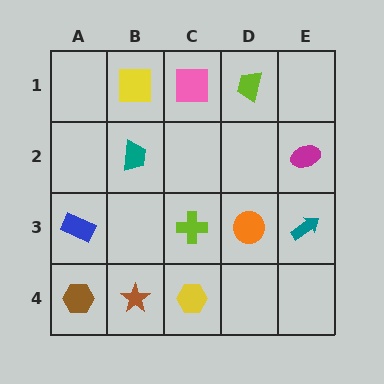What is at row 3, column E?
A teal arrow.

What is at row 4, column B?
A brown star.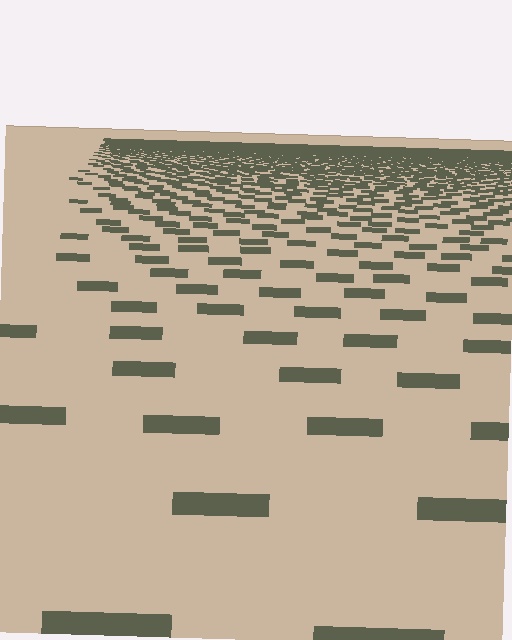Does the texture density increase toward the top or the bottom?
Density increases toward the top.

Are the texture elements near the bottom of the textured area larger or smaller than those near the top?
Larger. Near the bottom, elements are closer to the viewer and appear at a bigger on-screen size.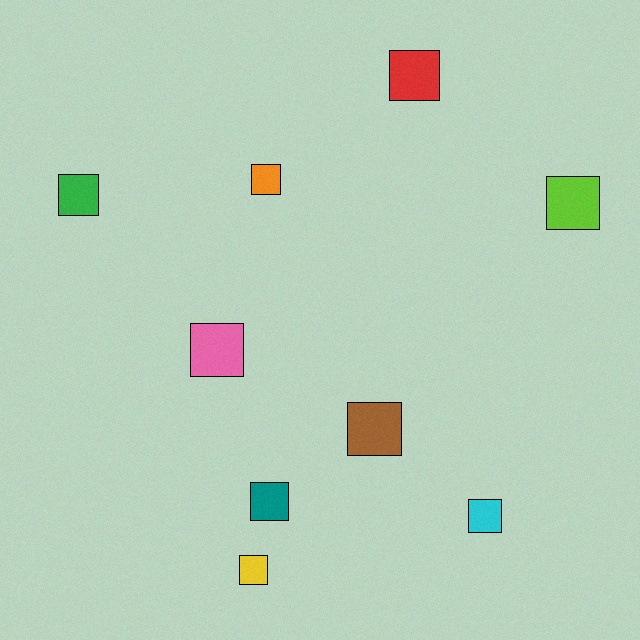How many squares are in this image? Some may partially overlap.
There are 9 squares.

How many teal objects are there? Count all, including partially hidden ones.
There is 1 teal object.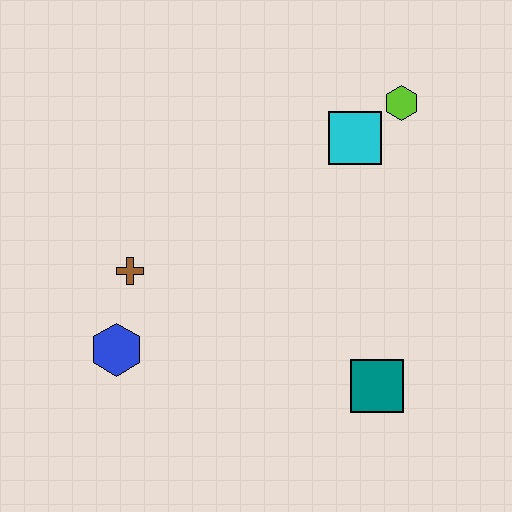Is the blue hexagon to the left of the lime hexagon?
Yes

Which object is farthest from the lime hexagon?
The blue hexagon is farthest from the lime hexagon.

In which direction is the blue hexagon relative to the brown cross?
The blue hexagon is below the brown cross.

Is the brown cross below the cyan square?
Yes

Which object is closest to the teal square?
The cyan square is closest to the teal square.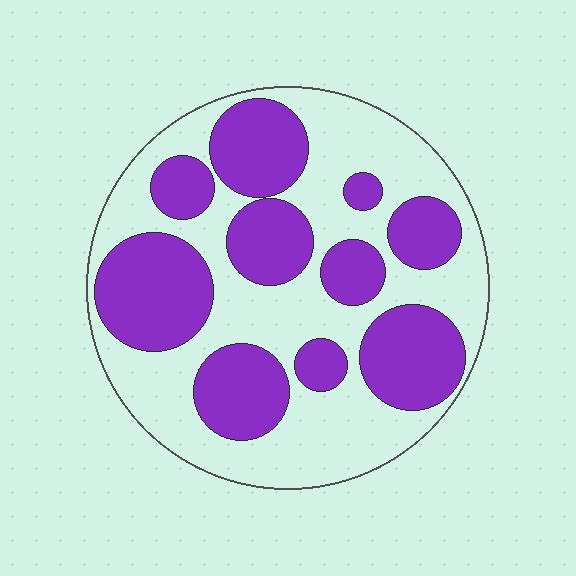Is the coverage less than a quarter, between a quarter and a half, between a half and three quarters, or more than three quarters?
Between a quarter and a half.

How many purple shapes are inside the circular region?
10.